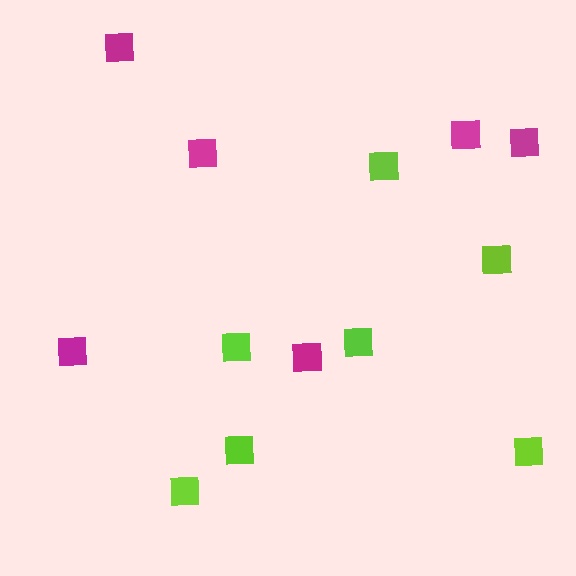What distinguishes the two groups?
There are 2 groups: one group of magenta squares (6) and one group of lime squares (7).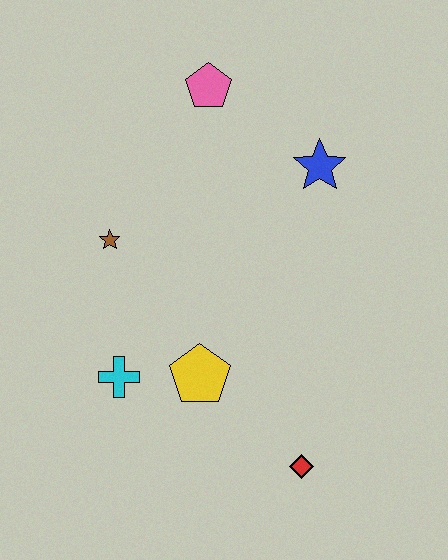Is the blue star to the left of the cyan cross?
No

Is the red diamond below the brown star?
Yes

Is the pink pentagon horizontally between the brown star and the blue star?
Yes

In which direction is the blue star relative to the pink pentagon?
The blue star is to the right of the pink pentagon.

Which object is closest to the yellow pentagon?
The cyan cross is closest to the yellow pentagon.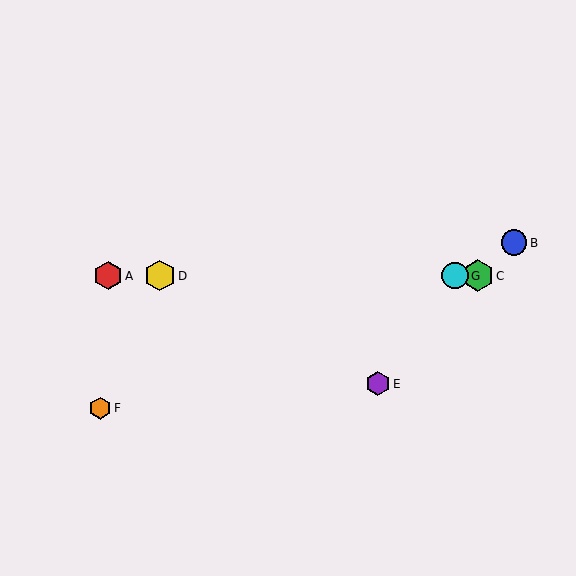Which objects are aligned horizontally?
Objects A, C, D, G are aligned horizontally.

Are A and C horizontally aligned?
Yes, both are at y≈276.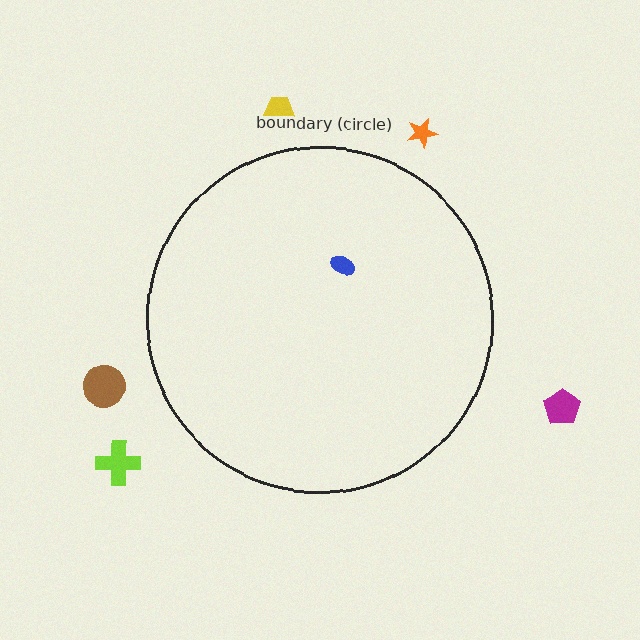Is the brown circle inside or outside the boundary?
Outside.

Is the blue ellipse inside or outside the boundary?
Inside.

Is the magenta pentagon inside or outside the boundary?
Outside.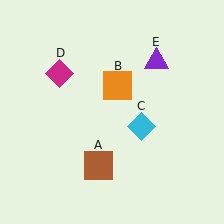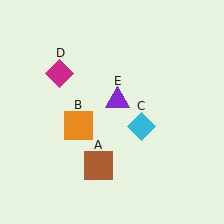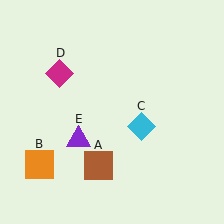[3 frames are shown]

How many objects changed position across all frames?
2 objects changed position: orange square (object B), purple triangle (object E).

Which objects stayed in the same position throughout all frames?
Brown square (object A) and cyan diamond (object C) and magenta diamond (object D) remained stationary.